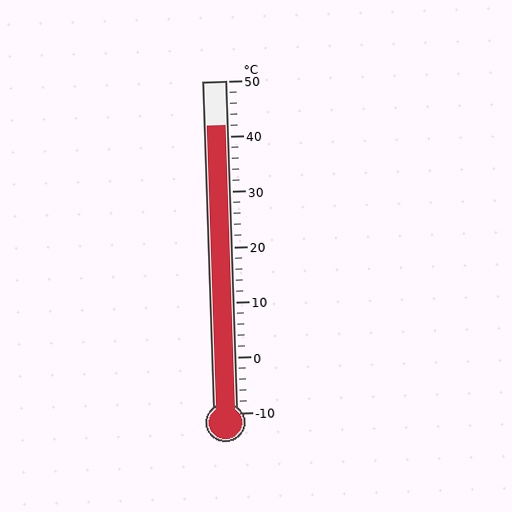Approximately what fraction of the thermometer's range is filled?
The thermometer is filled to approximately 85% of its range.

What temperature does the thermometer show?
The thermometer shows approximately 42°C.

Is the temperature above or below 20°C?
The temperature is above 20°C.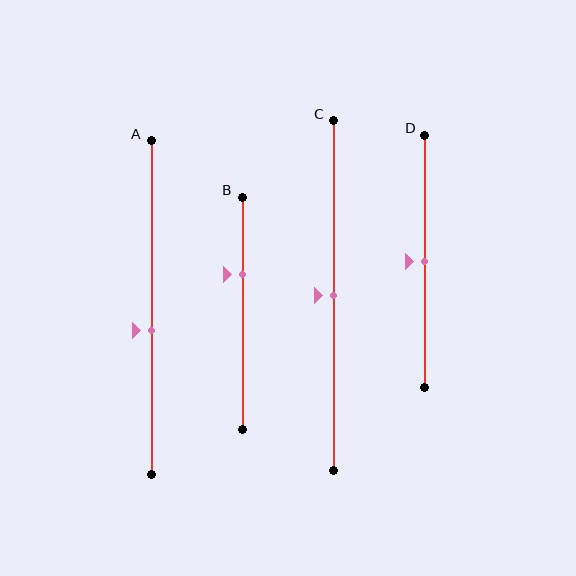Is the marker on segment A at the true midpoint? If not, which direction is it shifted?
No, the marker on segment A is shifted downward by about 7% of the segment length.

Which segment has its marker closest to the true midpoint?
Segment C has its marker closest to the true midpoint.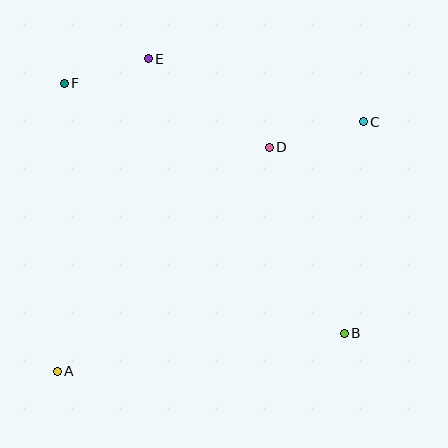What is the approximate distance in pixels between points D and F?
The distance between D and F is approximately 214 pixels.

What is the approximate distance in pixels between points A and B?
The distance between A and B is approximately 289 pixels.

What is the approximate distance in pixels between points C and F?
The distance between C and F is approximately 301 pixels.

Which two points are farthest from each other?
Points A and C are farthest from each other.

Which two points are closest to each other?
Points E and F are closest to each other.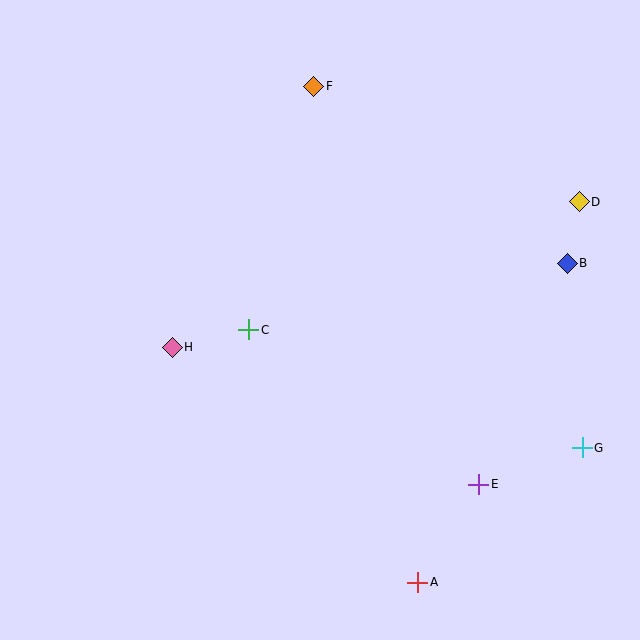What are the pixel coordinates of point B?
Point B is at (567, 263).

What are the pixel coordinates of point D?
Point D is at (579, 202).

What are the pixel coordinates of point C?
Point C is at (249, 330).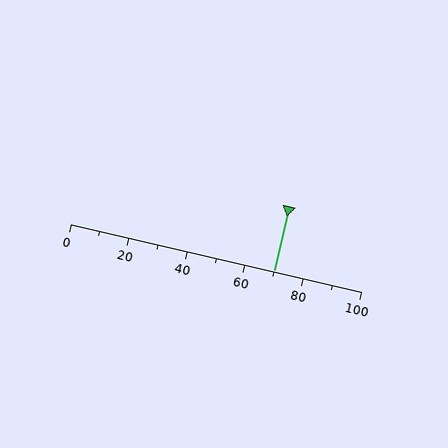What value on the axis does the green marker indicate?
The marker indicates approximately 70.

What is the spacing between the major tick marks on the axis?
The major ticks are spaced 20 apart.